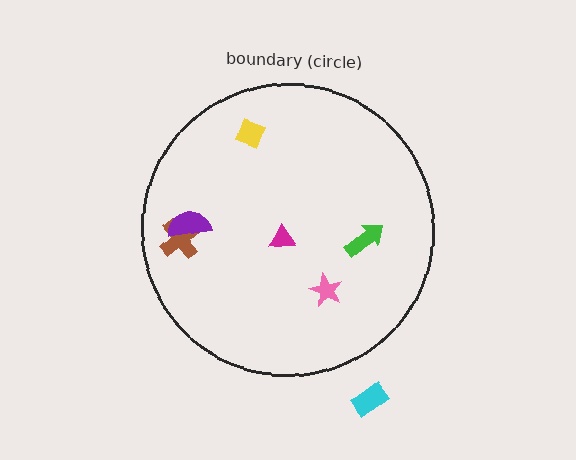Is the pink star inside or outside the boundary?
Inside.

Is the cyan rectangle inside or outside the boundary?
Outside.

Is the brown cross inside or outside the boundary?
Inside.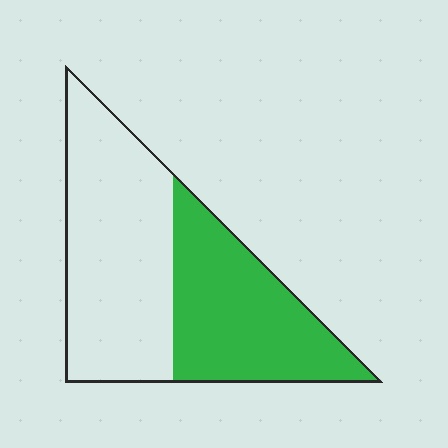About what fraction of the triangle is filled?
About two fifths (2/5).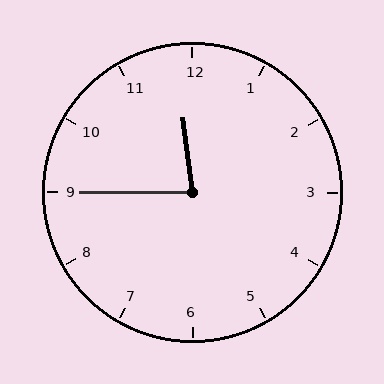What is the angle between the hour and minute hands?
Approximately 82 degrees.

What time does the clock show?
11:45.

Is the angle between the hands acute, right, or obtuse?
It is acute.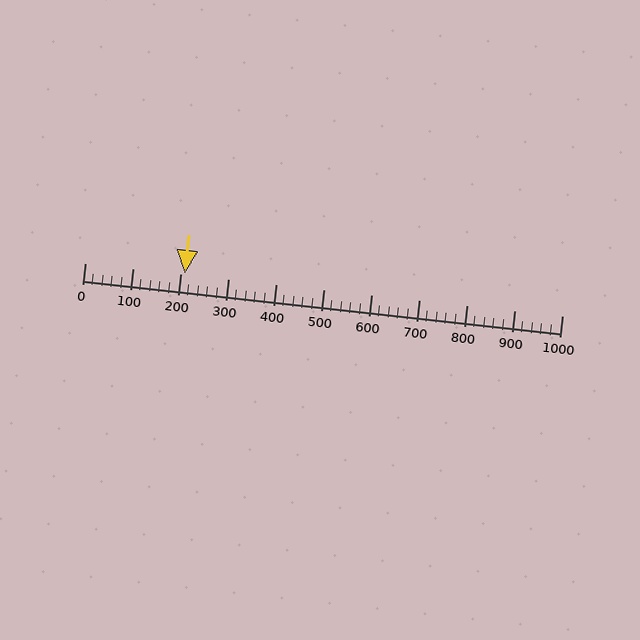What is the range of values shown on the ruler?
The ruler shows values from 0 to 1000.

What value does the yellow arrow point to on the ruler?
The yellow arrow points to approximately 210.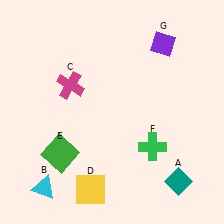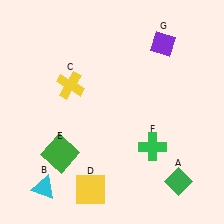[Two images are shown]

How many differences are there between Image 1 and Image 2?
There are 2 differences between the two images.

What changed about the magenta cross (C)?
In Image 1, C is magenta. In Image 2, it changed to yellow.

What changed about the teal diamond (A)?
In Image 1, A is teal. In Image 2, it changed to green.